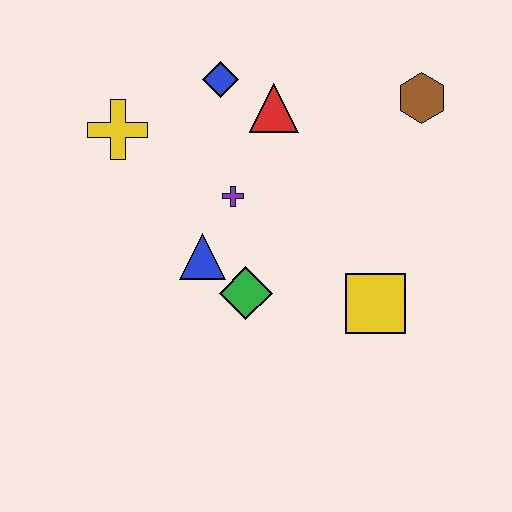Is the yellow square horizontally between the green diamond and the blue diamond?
No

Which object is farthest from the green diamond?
The brown hexagon is farthest from the green diamond.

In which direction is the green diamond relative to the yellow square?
The green diamond is to the left of the yellow square.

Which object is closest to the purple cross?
The blue triangle is closest to the purple cross.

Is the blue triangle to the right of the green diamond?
No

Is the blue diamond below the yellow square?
No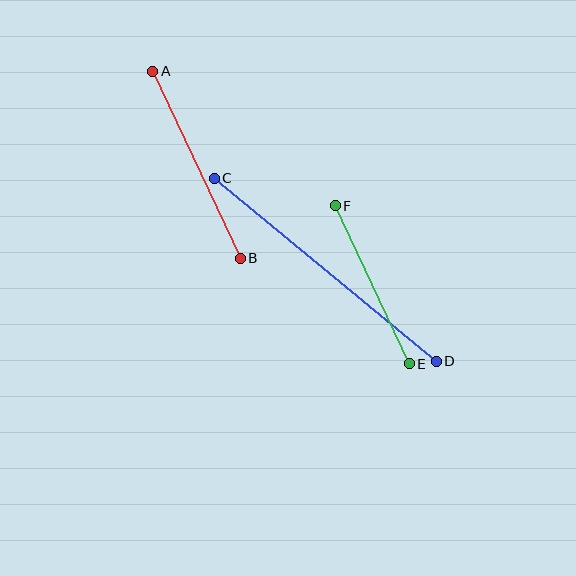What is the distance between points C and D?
The distance is approximately 287 pixels.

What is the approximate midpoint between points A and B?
The midpoint is at approximately (196, 165) pixels.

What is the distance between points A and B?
The distance is approximately 206 pixels.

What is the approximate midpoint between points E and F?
The midpoint is at approximately (372, 285) pixels.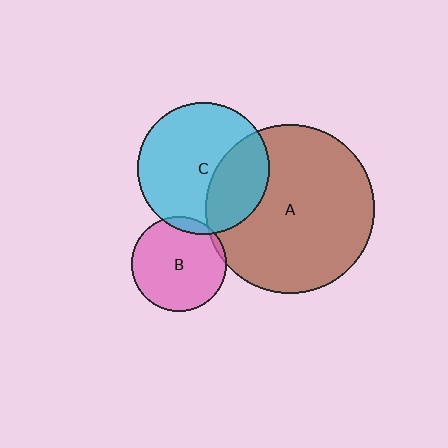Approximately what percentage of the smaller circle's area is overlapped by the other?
Approximately 5%.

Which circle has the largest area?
Circle A (brown).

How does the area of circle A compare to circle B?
Approximately 3.2 times.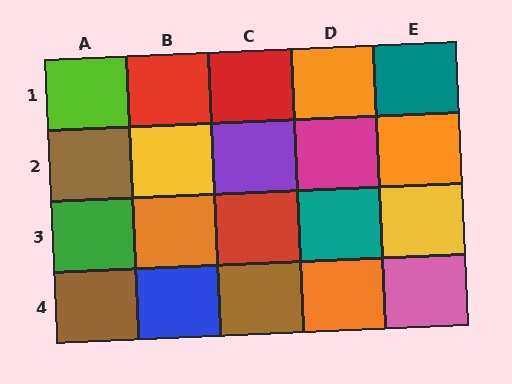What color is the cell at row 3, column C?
Red.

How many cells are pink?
1 cell is pink.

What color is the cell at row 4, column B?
Blue.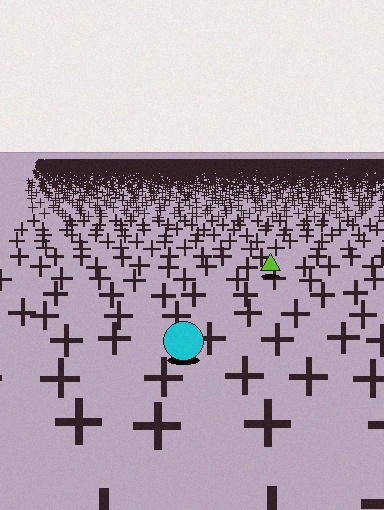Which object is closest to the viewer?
The cyan circle is closest. The texture marks near it are larger and more spread out.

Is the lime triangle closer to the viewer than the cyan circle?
No. The cyan circle is closer — you can tell from the texture gradient: the ground texture is coarser near it.